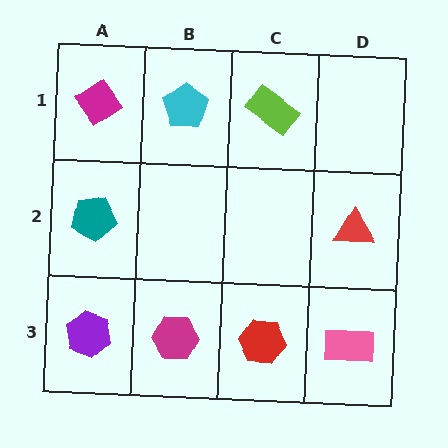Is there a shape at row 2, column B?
No, that cell is empty.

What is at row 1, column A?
A magenta diamond.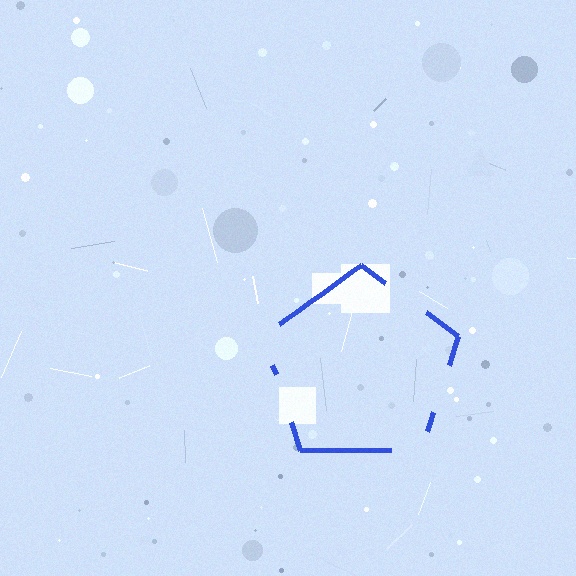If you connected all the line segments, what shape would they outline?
They would outline a pentagon.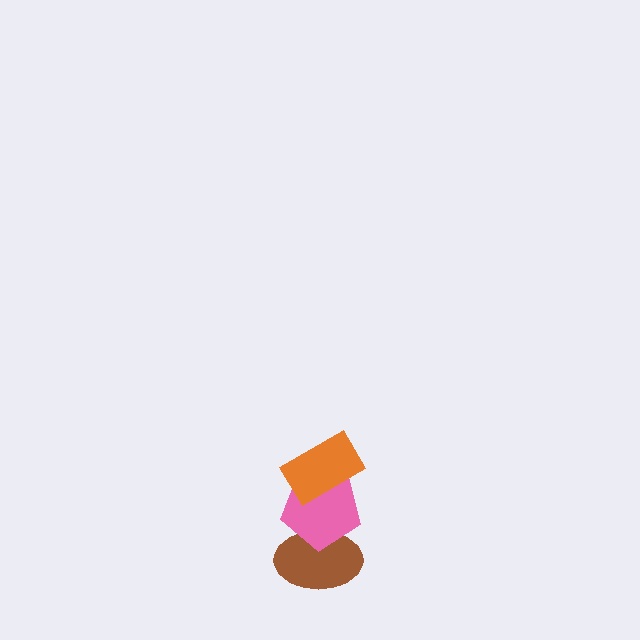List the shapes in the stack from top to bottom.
From top to bottom: the orange rectangle, the pink pentagon, the brown ellipse.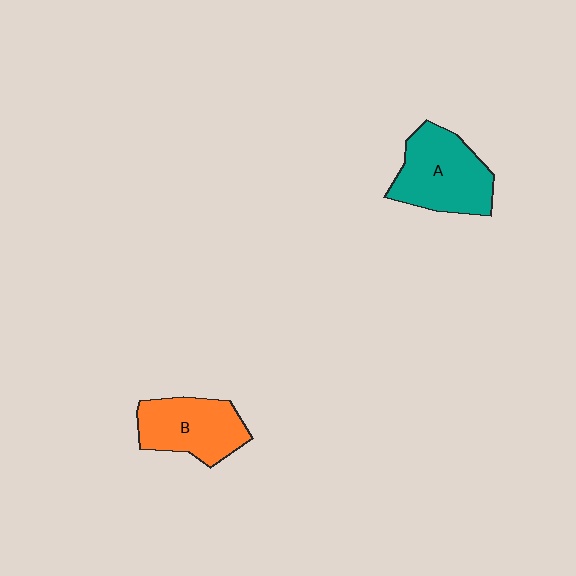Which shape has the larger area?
Shape A (teal).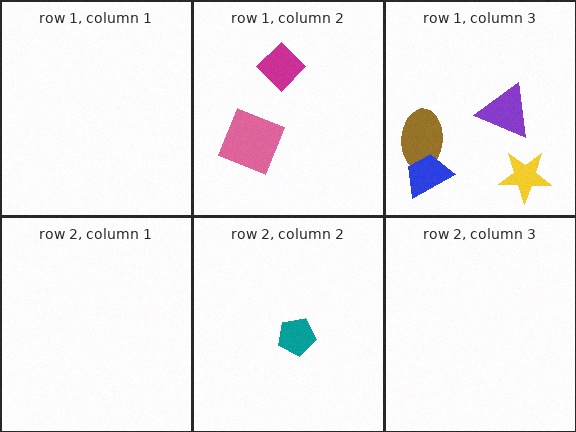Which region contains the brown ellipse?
The row 1, column 3 region.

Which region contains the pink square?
The row 1, column 2 region.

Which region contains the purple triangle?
The row 1, column 3 region.